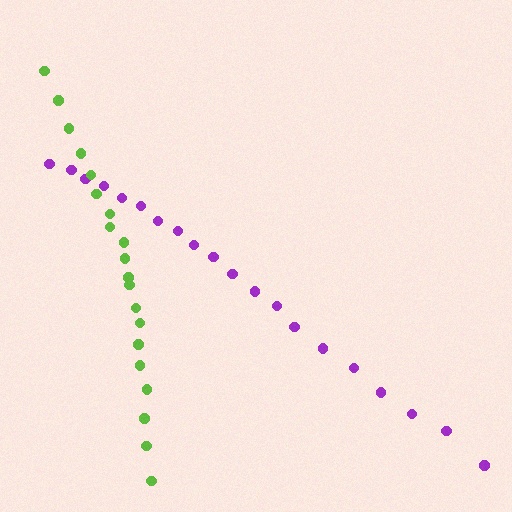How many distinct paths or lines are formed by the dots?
There are 2 distinct paths.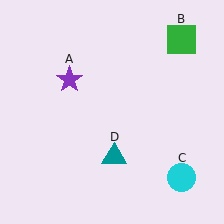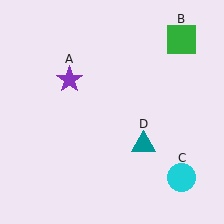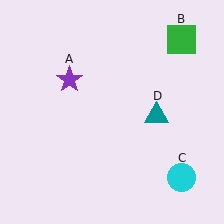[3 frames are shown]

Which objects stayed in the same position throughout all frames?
Purple star (object A) and green square (object B) and cyan circle (object C) remained stationary.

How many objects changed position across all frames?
1 object changed position: teal triangle (object D).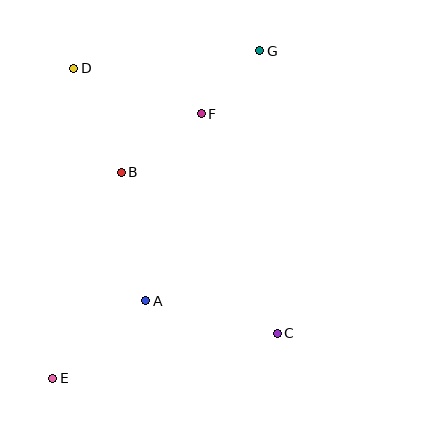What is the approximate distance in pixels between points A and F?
The distance between A and F is approximately 195 pixels.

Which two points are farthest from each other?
Points E and G are farthest from each other.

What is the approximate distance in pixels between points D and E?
The distance between D and E is approximately 311 pixels.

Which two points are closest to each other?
Points F and G are closest to each other.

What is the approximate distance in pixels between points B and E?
The distance between B and E is approximately 217 pixels.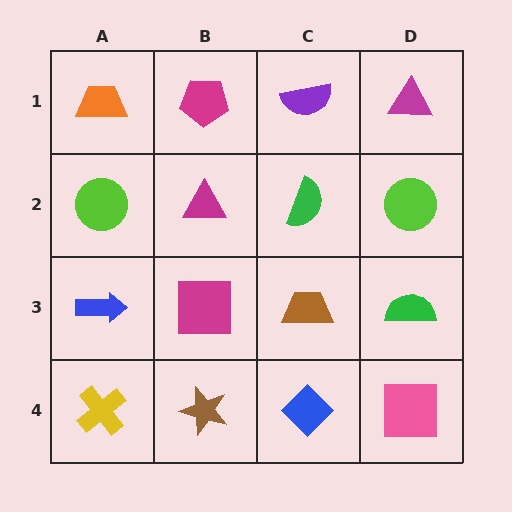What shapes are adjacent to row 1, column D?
A lime circle (row 2, column D), a purple semicircle (row 1, column C).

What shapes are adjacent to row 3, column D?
A lime circle (row 2, column D), a pink square (row 4, column D), a brown trapezoid (row 3, column C).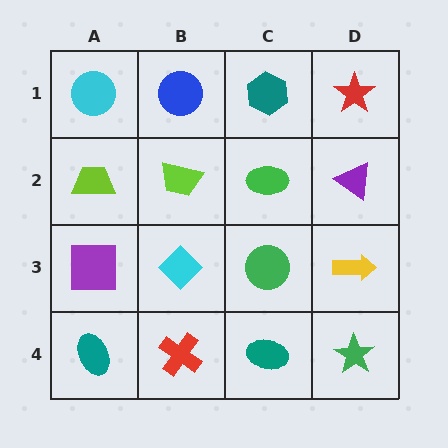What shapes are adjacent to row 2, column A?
A cyan circle (row 1, column A), a purple square (row 3, column A), a lime trapezoid (row 2, column B).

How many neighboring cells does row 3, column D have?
3.